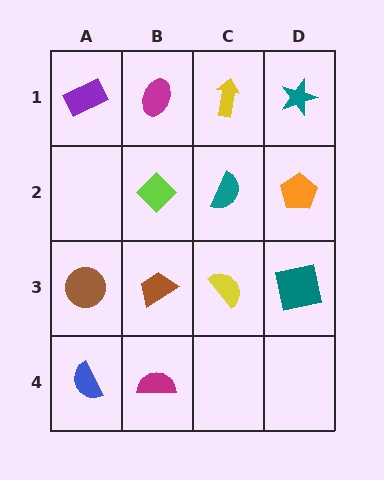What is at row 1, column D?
A teal star.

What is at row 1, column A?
A purple rectangle.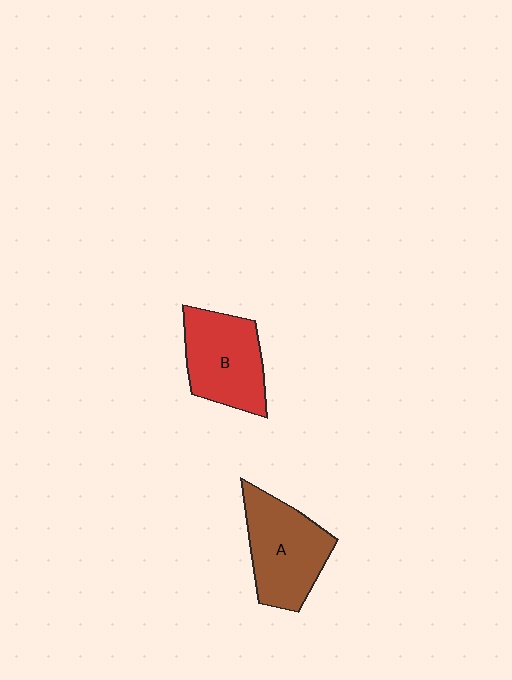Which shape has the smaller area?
Shape B (red).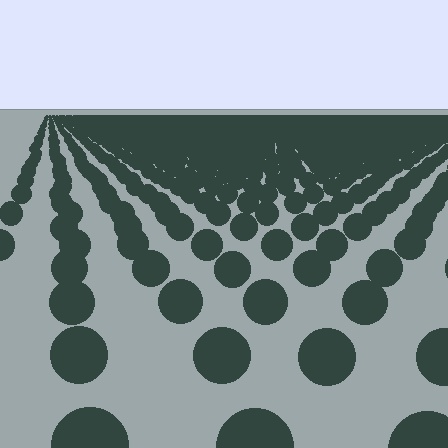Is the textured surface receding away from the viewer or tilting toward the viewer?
The surface is receding away from the viewer. Texture elements get smaller and denser toward the top.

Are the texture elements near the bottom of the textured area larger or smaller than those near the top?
Larger. Near the bottom, elements are closer to the viewer and appear at a bigger on-screen size.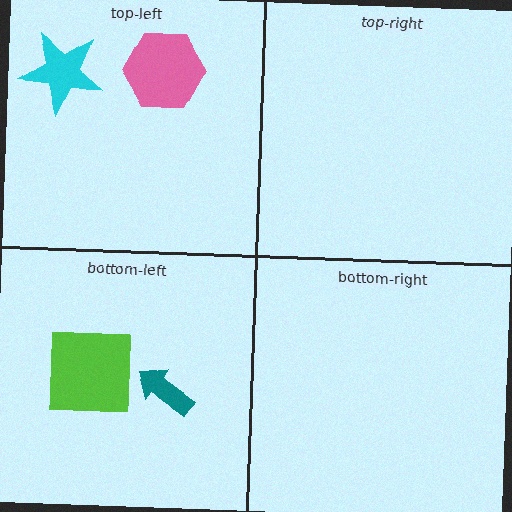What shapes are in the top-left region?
The cyan star, the pink hexagon.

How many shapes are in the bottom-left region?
2.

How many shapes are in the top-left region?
2.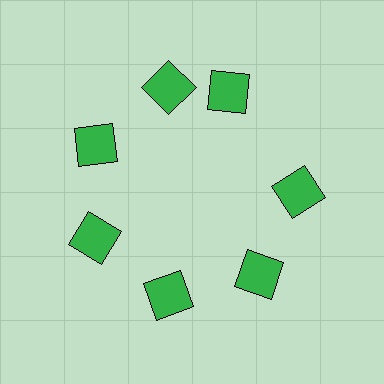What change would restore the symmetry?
The symmetry would be restored by rotating it back into even spacing with its neighbors so that all 7 squares sit at equal angles and equal distance from the center.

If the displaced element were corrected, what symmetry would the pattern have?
It would have 7-fold rotational symmetry — the pattern would map onto itself every 51 degrees.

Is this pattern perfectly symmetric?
No. The 7 green squares are arranged in a ring, but one element near the 1 o'clock position is rotated out of alignment along the ring, breaking the 7-fold rotational symmetry.